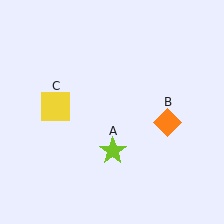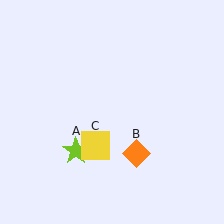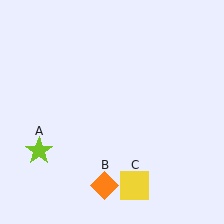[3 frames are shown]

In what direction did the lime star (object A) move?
The lime star (object A) moved left.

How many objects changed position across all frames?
3 objects changed position: lime star (object A), orange diamond (object B), yellow square (object C).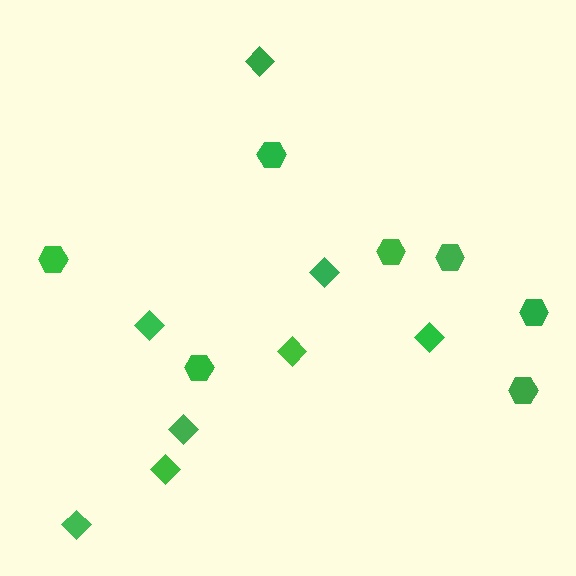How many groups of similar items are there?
There are 2 groups: one group of diamonds (8) and one group of hexagons (7).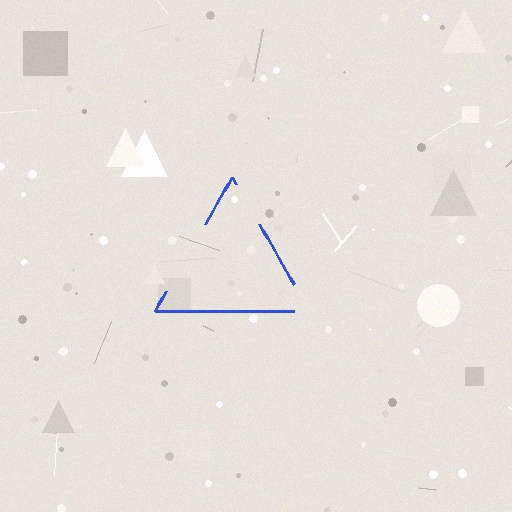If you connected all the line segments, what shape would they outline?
They would outline a triangle.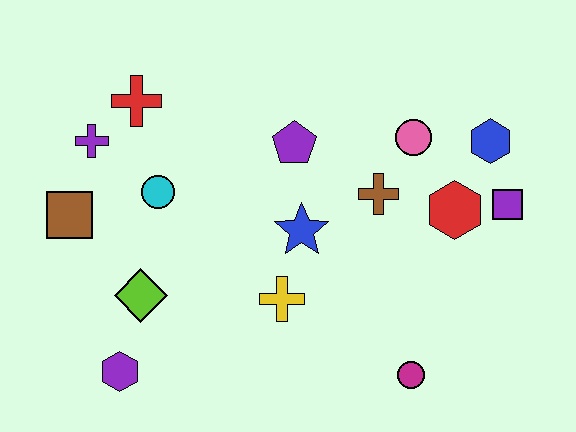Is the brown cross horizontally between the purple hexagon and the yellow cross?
No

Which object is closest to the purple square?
The red hexagon is closest to the purple square.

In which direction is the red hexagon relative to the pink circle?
The red hexagon is below the pink circle.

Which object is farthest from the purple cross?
The purple square is farthest from the purple cross.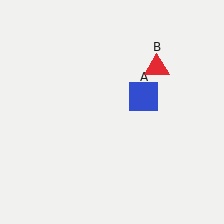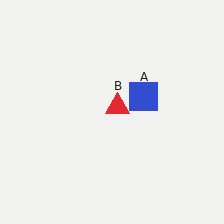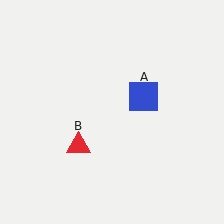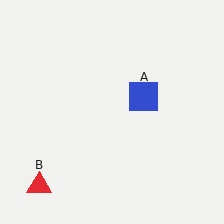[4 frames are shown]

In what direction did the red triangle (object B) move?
The red triangle (object B) moved down and to the left.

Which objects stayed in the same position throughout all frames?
Blue square (object A) remained stationary.